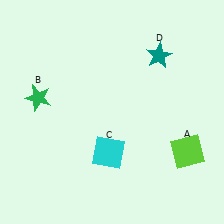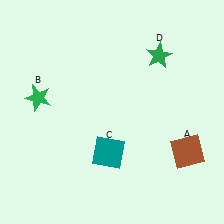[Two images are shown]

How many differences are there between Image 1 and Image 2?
There are 3 differences between the two images.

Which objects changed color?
A changed from lime to brown. C changed from cyan to teal. D changed from teal to green.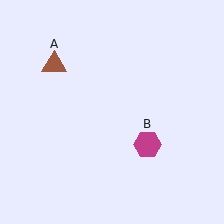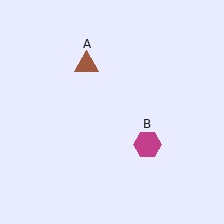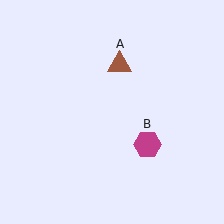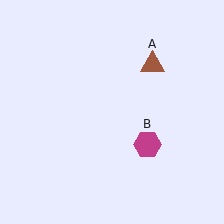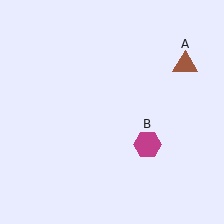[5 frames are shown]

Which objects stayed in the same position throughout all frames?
Magenta hexagon (object B) remained stationary.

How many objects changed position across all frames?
1 object changed position: brown triangle (object A).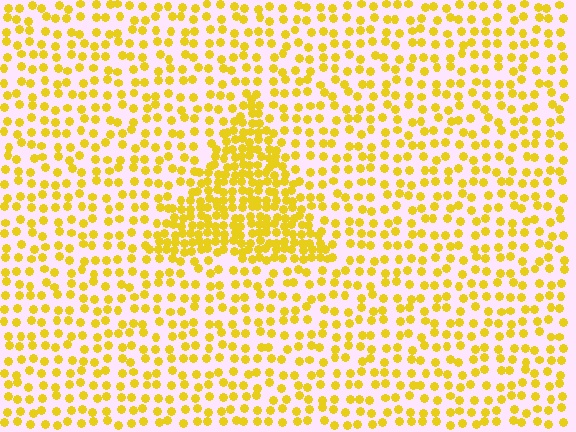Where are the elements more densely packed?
The elements are more densely packed inside the triangle boundary.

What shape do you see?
I see a triangle.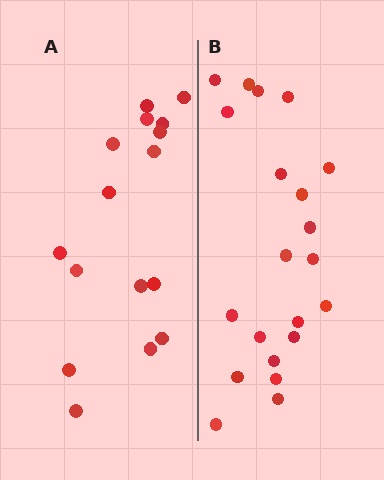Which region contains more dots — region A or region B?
Region B (the right region) has more dots.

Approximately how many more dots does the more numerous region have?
Region B has about 5 more dots than region A.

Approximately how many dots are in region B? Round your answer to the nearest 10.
About 20 dots. (The exact count is 21, which rounds to 20.)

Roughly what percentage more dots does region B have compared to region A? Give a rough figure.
About 30% more.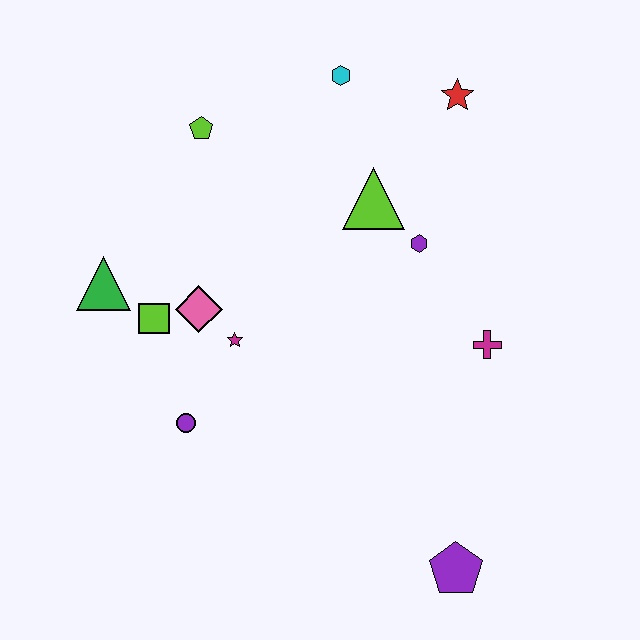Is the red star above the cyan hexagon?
No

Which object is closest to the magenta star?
The pink diamond is closest to the magenta star.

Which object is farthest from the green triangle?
The purple pentagon is farthest from the green triangle.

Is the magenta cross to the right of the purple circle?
Yes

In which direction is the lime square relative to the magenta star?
The lime square is to the left of the magenta star.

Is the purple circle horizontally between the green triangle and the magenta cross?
Yes